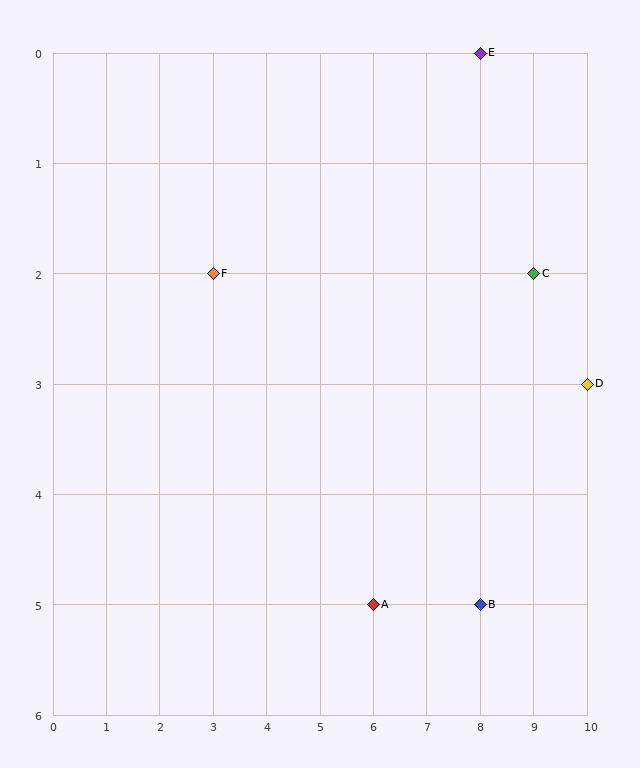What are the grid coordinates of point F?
Point F is at grid coordinates (3, 2).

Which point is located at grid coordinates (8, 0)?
Point E is at (8, 0).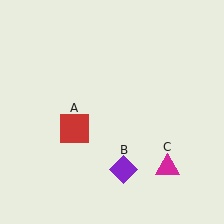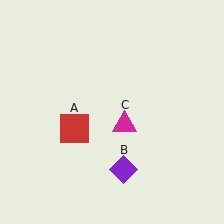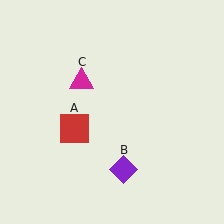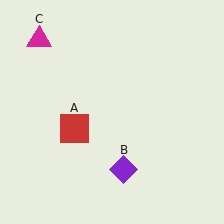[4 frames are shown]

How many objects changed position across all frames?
1 object changed position: magenta triangle (object C).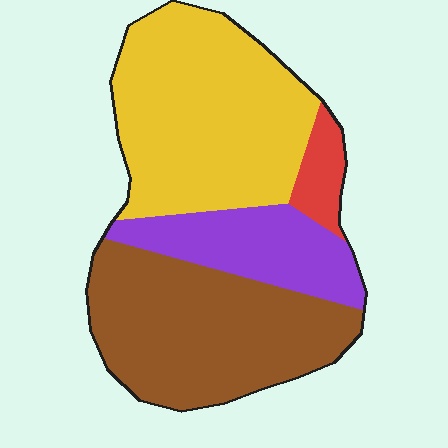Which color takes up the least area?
Red, at roughly 5%.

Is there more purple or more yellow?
Yellow.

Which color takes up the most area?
Yellow, at roughly 40%.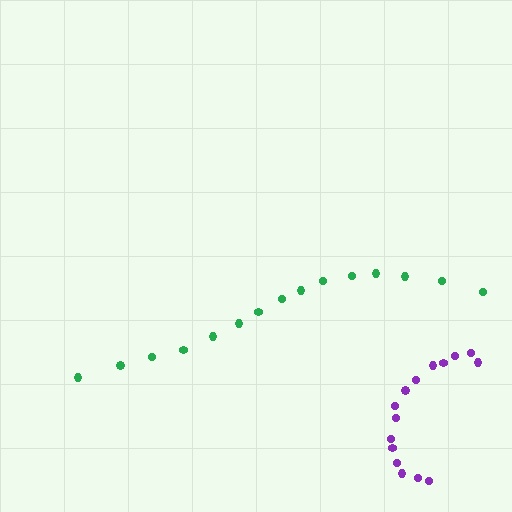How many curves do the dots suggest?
There are 2 distinct paths.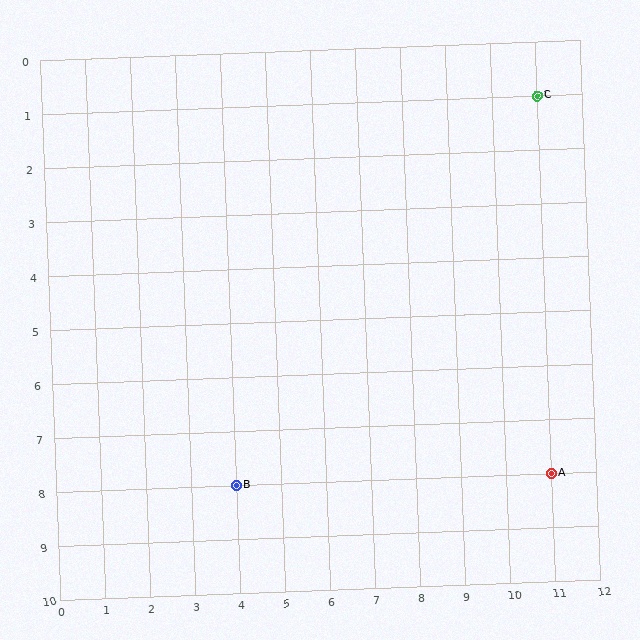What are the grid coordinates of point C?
Point C is at grid coordinates (11, 1).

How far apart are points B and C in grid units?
Points B and C are 7 columns and 7 rows apart (about 9.9 grid units diagonally).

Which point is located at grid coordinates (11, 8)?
Point A is at (11, 8).